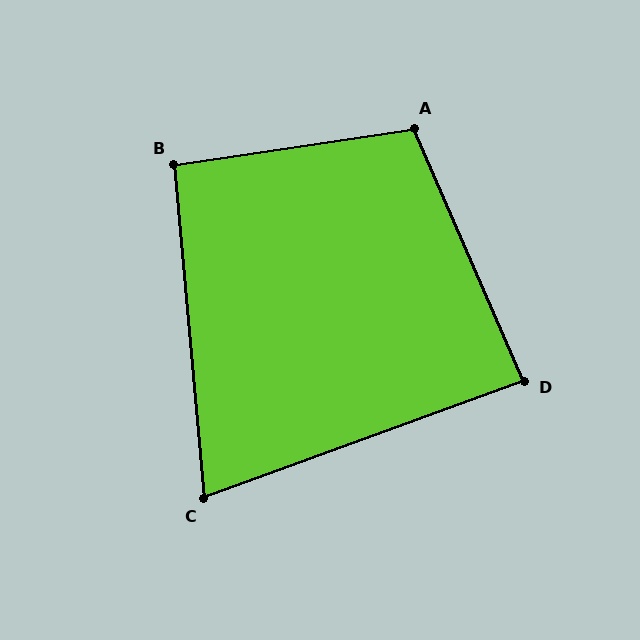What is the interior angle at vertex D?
Approximately 87 degrees (approximately right).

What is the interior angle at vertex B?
Approximately 93 degrees (approximately right).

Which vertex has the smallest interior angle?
C, at approximately 75 degrees.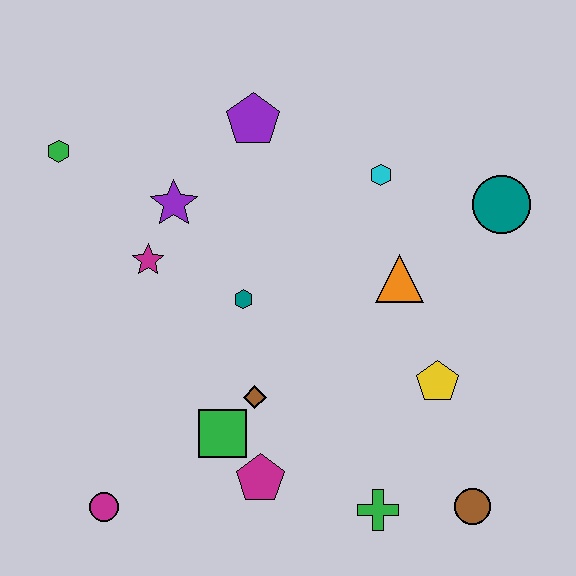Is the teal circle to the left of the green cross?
No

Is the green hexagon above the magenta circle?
Yes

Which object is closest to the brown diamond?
The green square is closest to the brown diamond.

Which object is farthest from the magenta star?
The brown circle is farthest from the magenta star.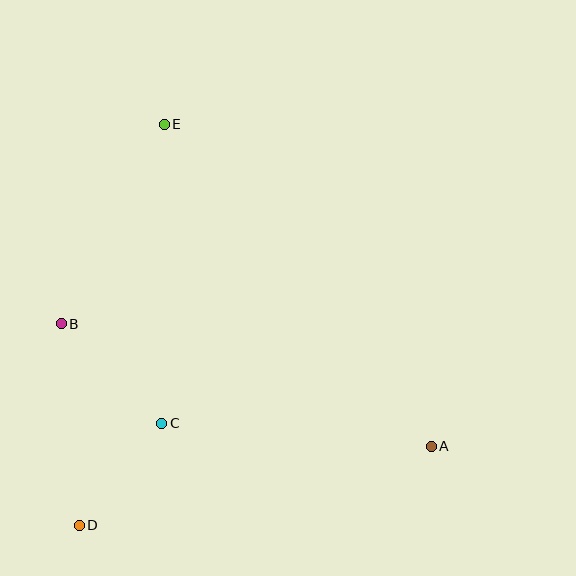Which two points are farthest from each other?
Points A and E are farthest from each other.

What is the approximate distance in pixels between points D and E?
The distance between D and E is approximately 410 pixels.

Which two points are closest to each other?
Points C and D are closest to each other.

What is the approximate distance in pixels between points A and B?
The distance between A and B is approximately 390 pixels.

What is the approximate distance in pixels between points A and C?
The distance between A and C is approximately 270 pixels.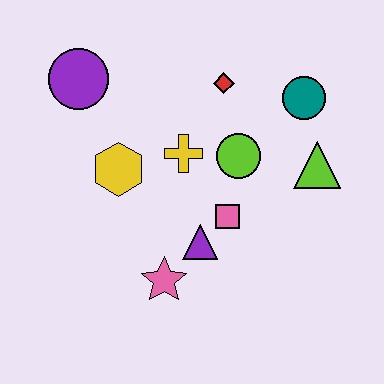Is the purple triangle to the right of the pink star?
Yes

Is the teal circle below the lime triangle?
No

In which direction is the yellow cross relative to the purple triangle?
The yellow cross is above the purple triangle.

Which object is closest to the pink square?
The purple triangle is closest to the pink square.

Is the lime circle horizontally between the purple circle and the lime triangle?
Yes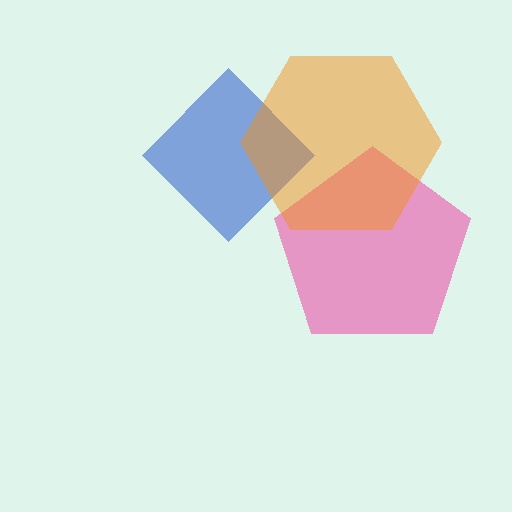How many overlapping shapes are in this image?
There are 3 overlapping shapes in the image.